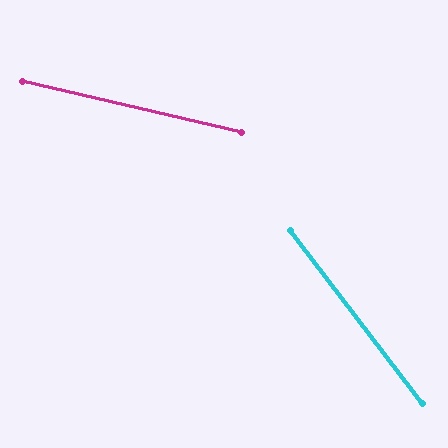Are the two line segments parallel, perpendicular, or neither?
Neither parallel nor perpendicular — they differ by about 40°.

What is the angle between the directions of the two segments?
Approximately 40 degrees.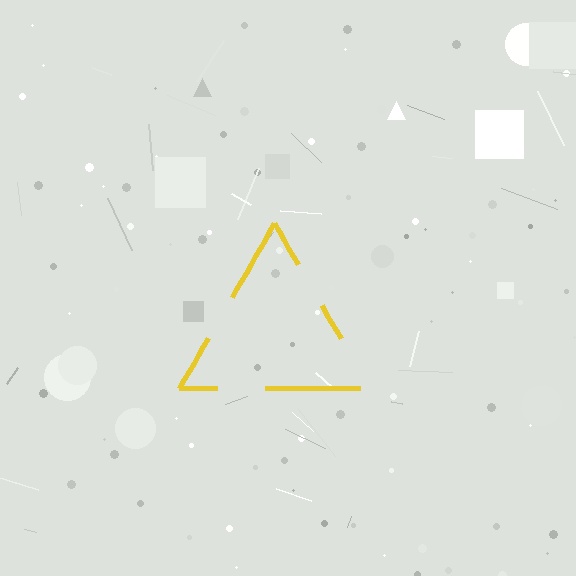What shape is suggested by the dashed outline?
The dashed outline suggests a triangle.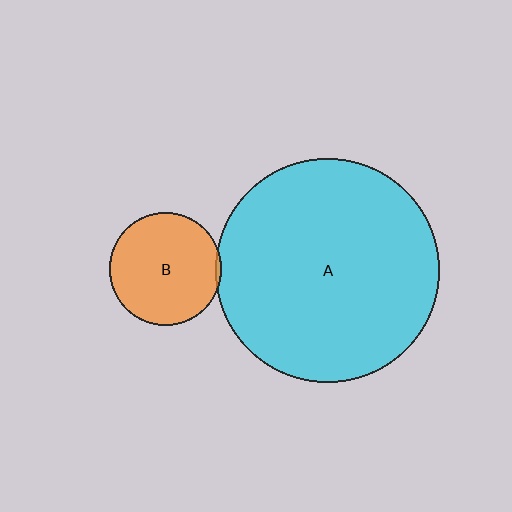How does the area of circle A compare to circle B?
Approximately 4.0 times.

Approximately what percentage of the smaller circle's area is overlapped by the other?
Approximately 5%.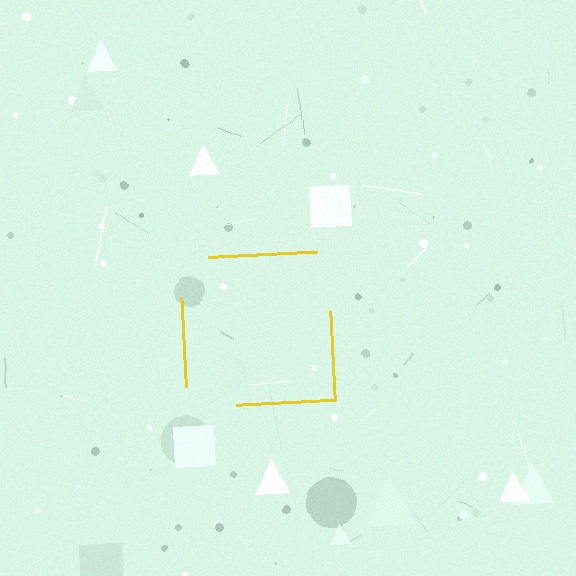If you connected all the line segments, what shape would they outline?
They would outline a square.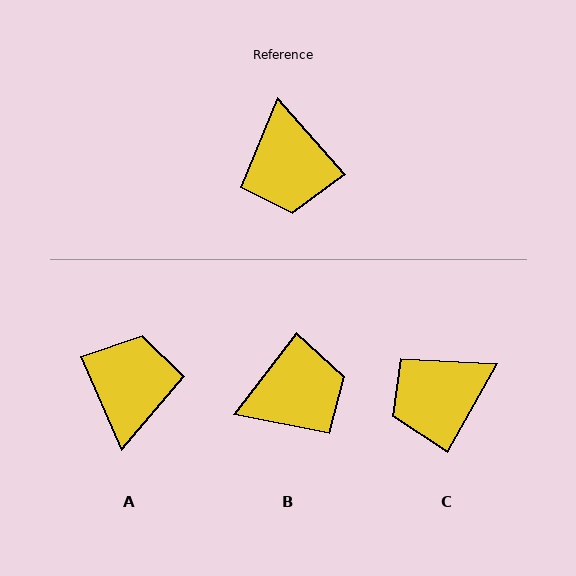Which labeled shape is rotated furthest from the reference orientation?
A, about 162 degrees away.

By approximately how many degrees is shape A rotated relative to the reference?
Approximately 162 degrees counter-clockwise.